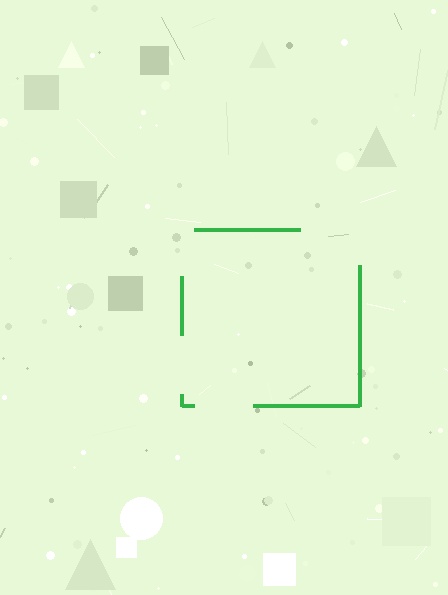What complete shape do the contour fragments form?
The contour fragments form a square.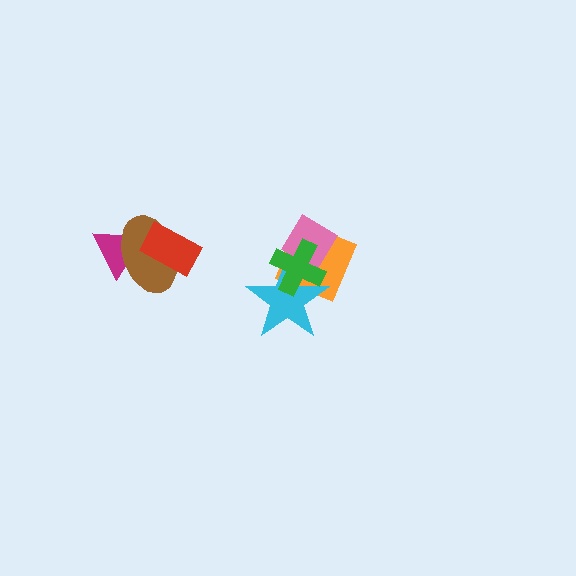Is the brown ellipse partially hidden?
Yes, it is partially covered by another shape.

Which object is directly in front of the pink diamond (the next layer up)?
The cyan star is directly in front of the pink diamond.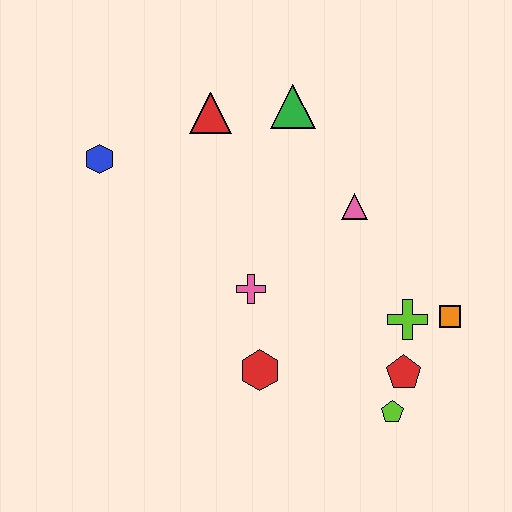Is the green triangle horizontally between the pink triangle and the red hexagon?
Yes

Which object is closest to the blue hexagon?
The red triangle is closest to the blue hexagon.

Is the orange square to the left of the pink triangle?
No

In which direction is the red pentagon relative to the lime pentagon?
The red pentagon is above the lime pentagon.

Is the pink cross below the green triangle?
Yes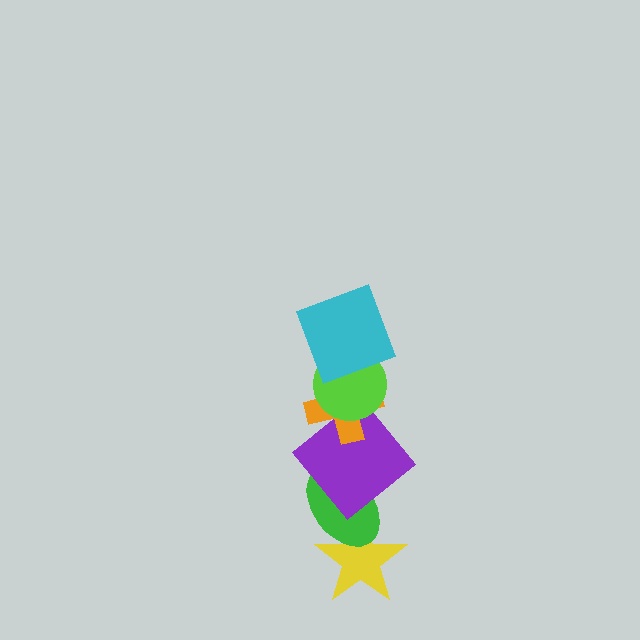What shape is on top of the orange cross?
The lime circle is on top of the orange cross.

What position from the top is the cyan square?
The cyan square is 1st from the top.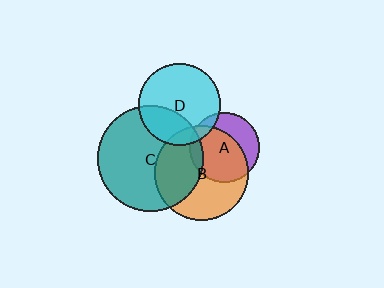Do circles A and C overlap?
Yes.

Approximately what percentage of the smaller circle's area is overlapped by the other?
Approximately 10%.